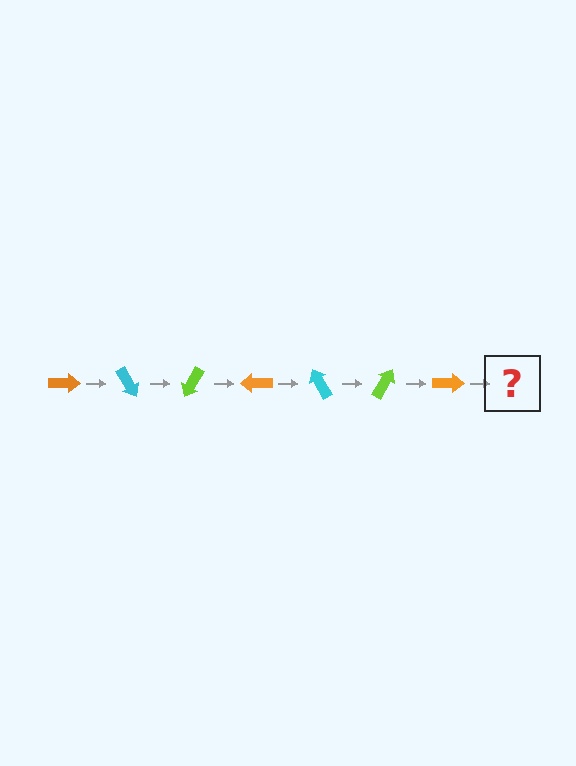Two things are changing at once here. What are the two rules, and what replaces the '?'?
The two rules are that it rotates 60 degrees each step and the color cycles through orange, cyan, and lime. The '?' should be a cyan arrow, rotated 420 degrees from the start.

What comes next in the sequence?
The next element should be a cyan arrow, rotated 420 degrees from the start.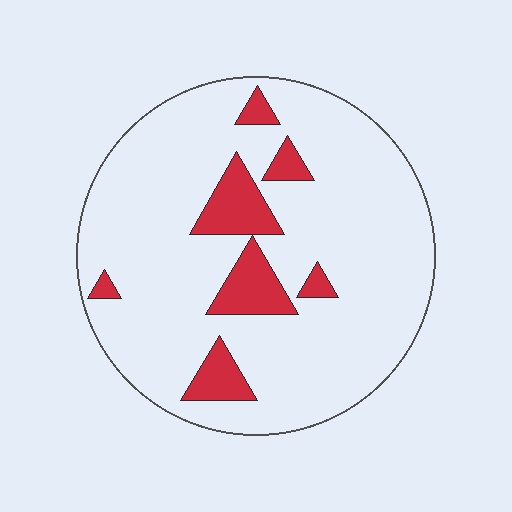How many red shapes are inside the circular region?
7.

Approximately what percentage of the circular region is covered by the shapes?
Approximately 15%.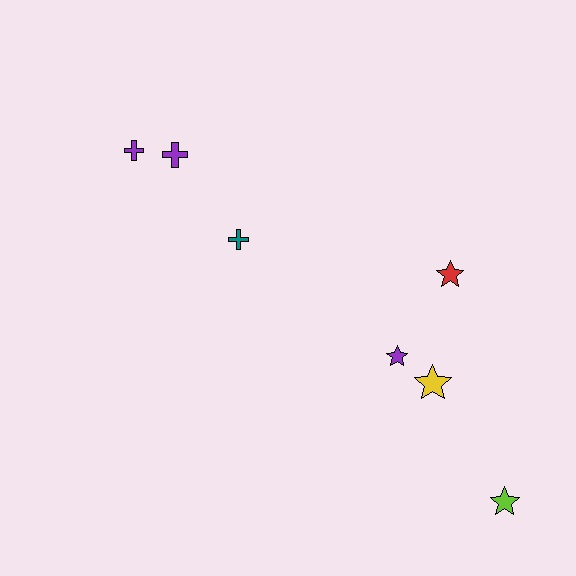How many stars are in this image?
There are 4 stars.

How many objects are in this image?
There are 7 objects.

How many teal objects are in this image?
There is 1 teal object.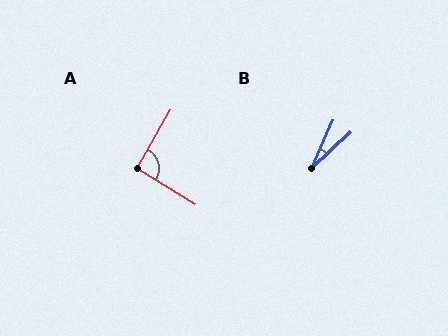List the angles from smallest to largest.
B (24°), A (92°).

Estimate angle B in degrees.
Approximately 24 degrees.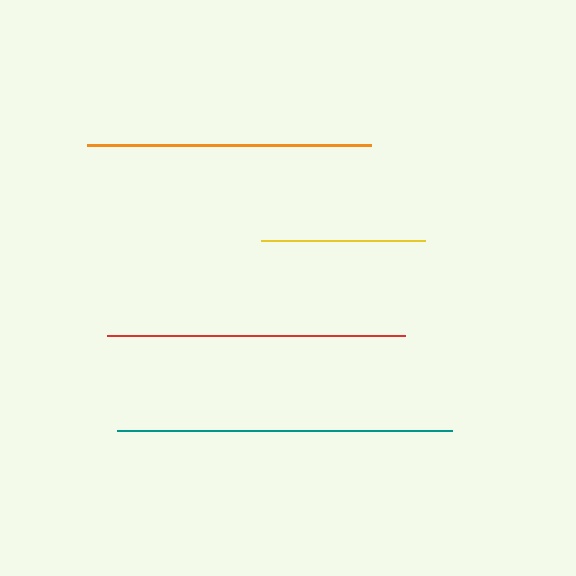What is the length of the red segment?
The red segment is approximately 297 pixels long.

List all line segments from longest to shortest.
From longest to shortest: teal, red, orange, yellow.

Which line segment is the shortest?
The yellow line is the shortest at approximately 164 pixels.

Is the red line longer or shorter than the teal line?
The teal line is longer than the red line.